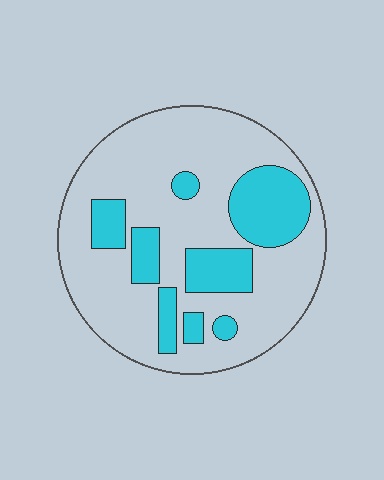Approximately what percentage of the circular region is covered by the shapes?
Approximately 25%.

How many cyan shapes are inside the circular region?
8.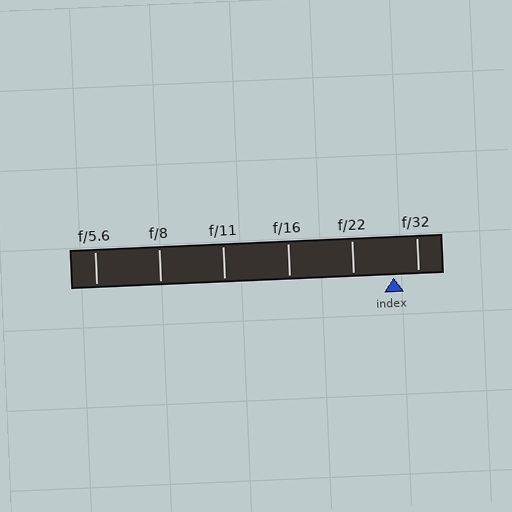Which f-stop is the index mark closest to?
The index mark is closest to f/32.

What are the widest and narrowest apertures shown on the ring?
The widest aperture shown is f/5.6 and the narrowest is f/32.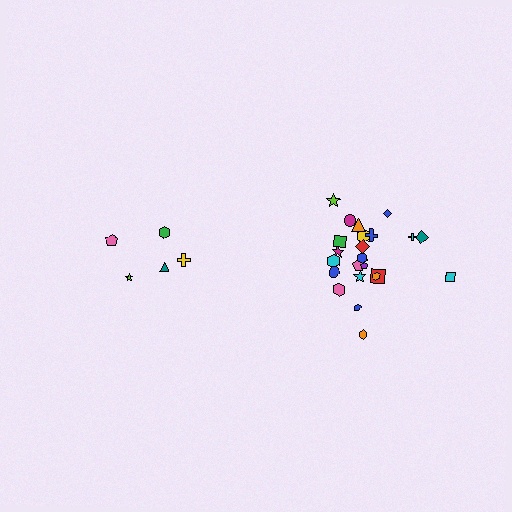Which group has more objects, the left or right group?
The right group.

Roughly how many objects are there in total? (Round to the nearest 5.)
Roughly 30 objects in total.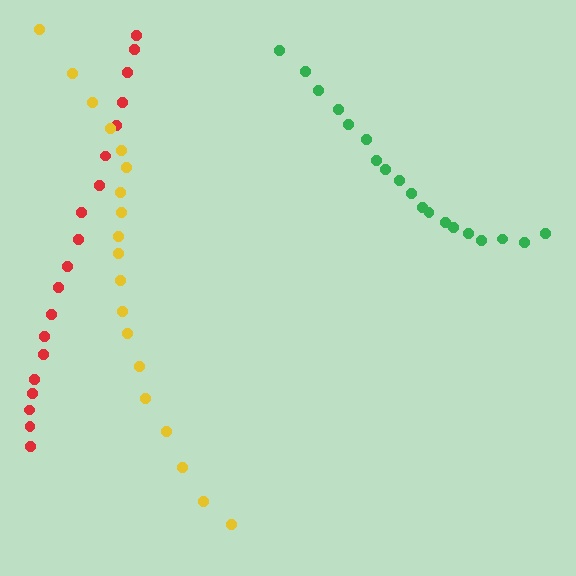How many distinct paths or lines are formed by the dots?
There are 3 distinct paths.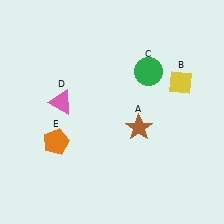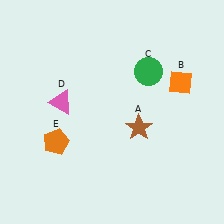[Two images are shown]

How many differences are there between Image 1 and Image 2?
There is 1 difference between the two images.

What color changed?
The diamond (B) changed from yellow in Image 1 to orange in Image 2.